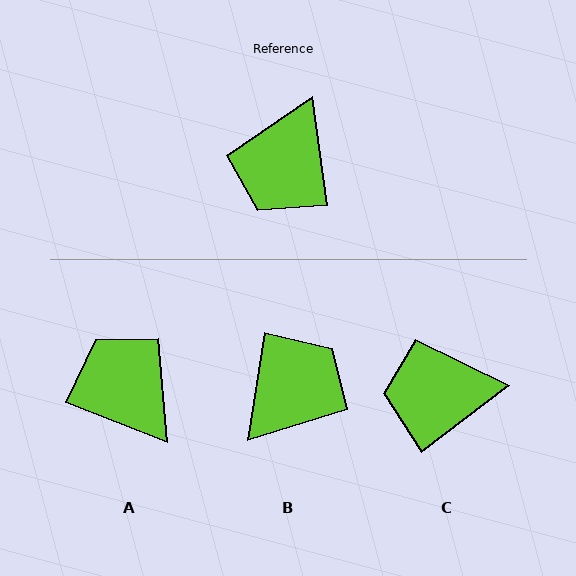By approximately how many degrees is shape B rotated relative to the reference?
Approximately 163 degrees counter-clockwise.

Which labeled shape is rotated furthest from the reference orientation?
B, about 163 degrees away.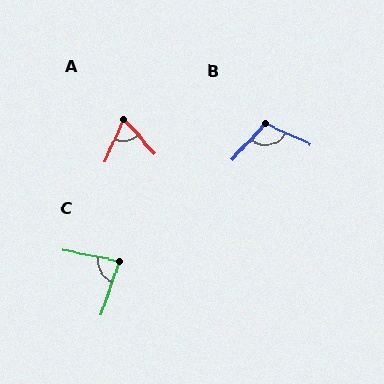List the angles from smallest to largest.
A (66°), C (84°), B (108°).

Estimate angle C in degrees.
Approximately 84 degrees.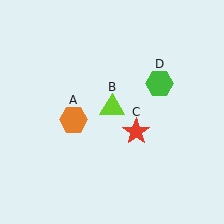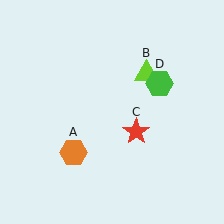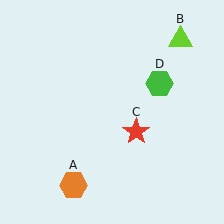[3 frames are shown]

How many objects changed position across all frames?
2 objects changed position: orange hexagon (object A), lime triangle (object B).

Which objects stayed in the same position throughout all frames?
Red star (object C) and green hexagon (object D) remained stationary.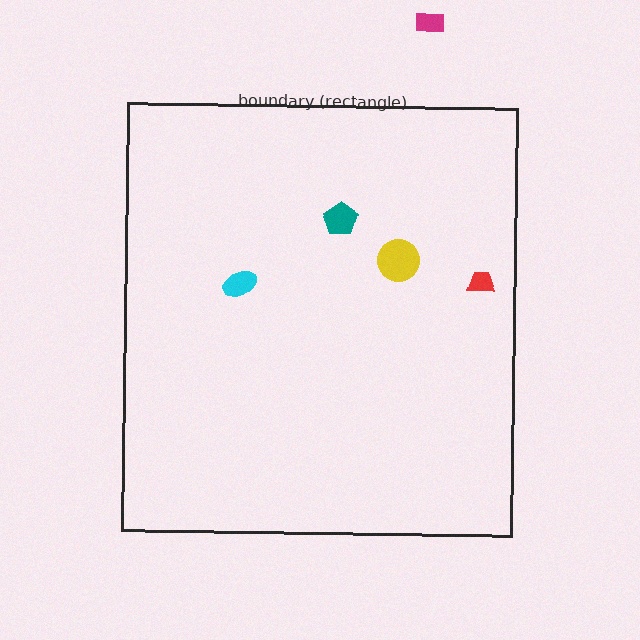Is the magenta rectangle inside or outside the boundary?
Outside.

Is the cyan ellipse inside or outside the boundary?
Inside.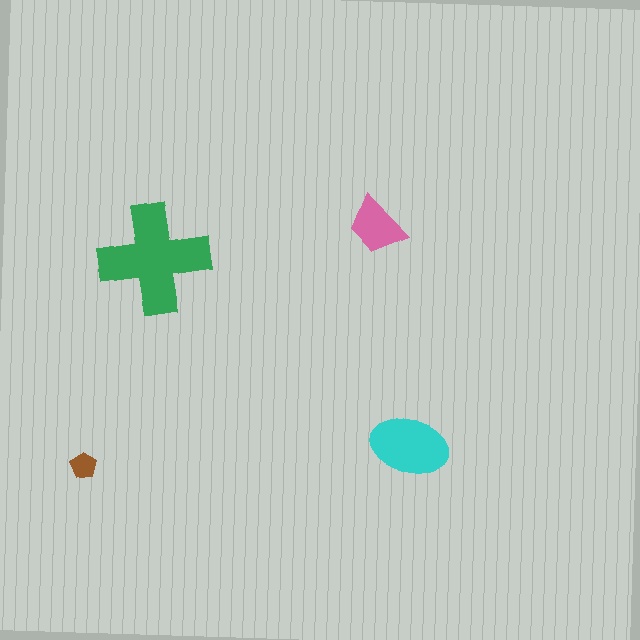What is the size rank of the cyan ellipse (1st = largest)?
2nd.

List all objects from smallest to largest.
The brown pentagon, the pink trapezoid, the cyan ellipse, the green cross.